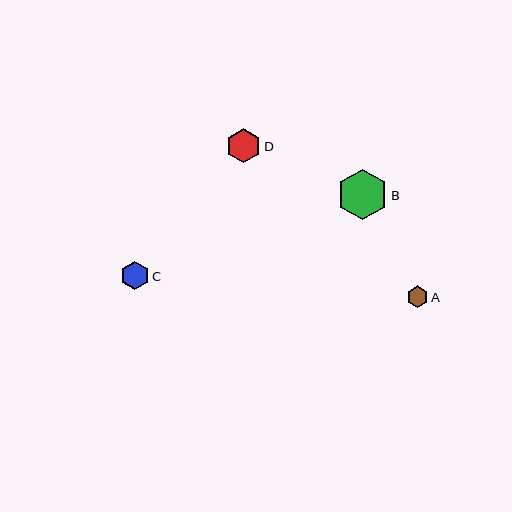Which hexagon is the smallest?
Hexagon A is the smallest with a size of approximately 21 pixels.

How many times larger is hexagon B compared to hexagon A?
Hexagon B is approximately 2.4 times the size of hexagon A.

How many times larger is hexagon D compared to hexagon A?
Hexagon D is approximately 1.6 times the size of hexagon A.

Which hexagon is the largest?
Hexagon B is the largest with a size of approximately 51 pixels.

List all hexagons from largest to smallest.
From largest to smallest: B, D, C, A.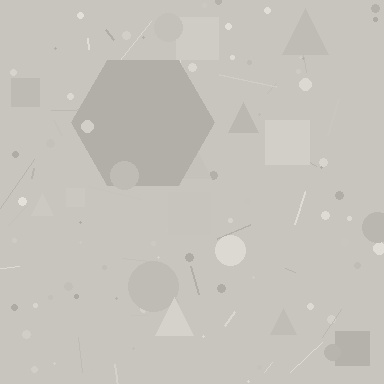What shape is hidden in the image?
A hexagon is hidden in the image.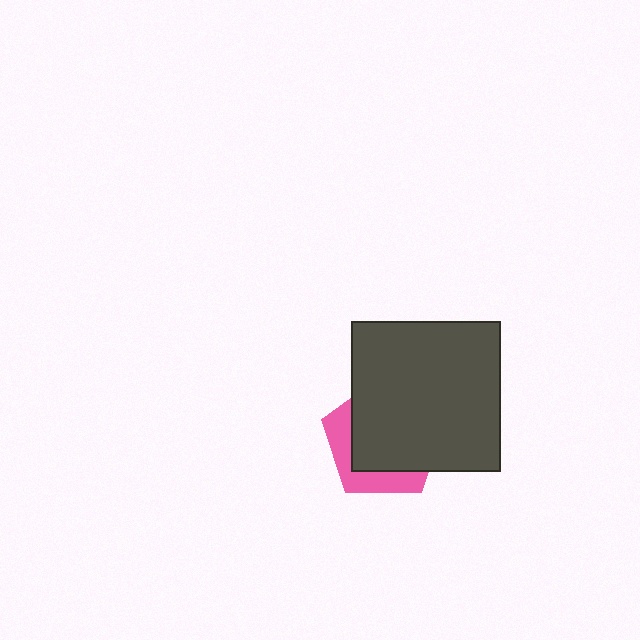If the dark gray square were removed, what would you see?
You would see the complete pink pentagon.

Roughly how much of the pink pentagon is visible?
A small part of it is visible (roughly 32%).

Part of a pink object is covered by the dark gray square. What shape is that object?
It is a pentagon.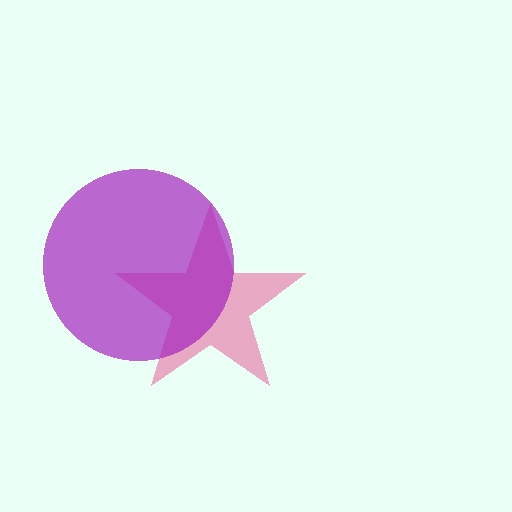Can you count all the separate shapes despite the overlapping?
Yes, there are 2 separate shapes.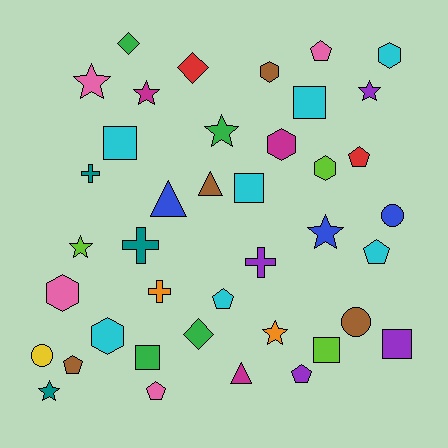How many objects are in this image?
There are 40 objects.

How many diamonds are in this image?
There are 3 diamonds.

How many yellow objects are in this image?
There is 1 yellow object.